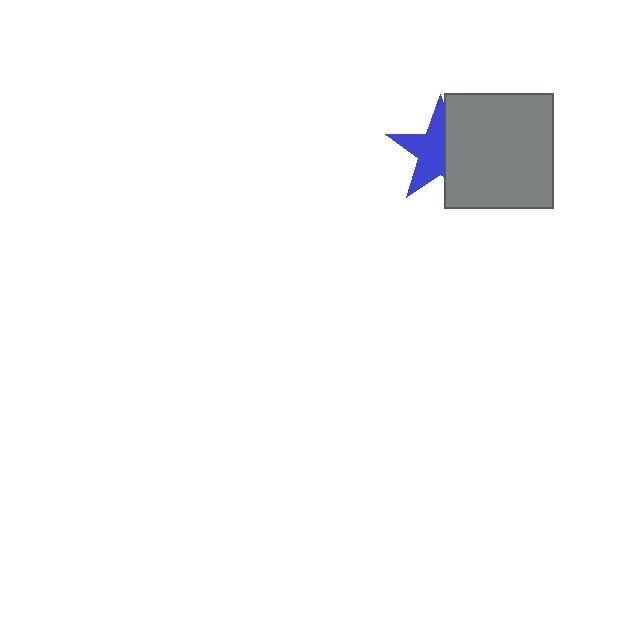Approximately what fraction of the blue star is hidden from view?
Roughly 43% of the blue star is hidden behind the gray rectangle.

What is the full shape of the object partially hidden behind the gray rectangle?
The partially hidden object is a blue star.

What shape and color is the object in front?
The object in front is a gray rectangle.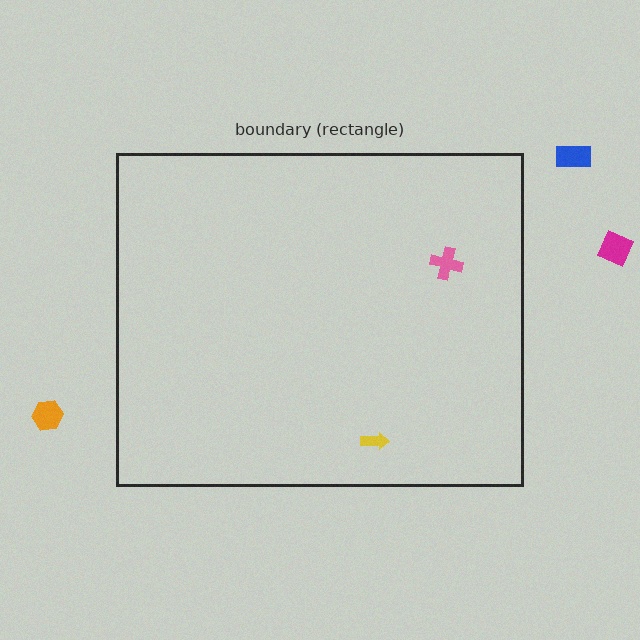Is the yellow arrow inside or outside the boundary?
Inside.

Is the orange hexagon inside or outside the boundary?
Outside.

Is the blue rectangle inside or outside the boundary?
Outside.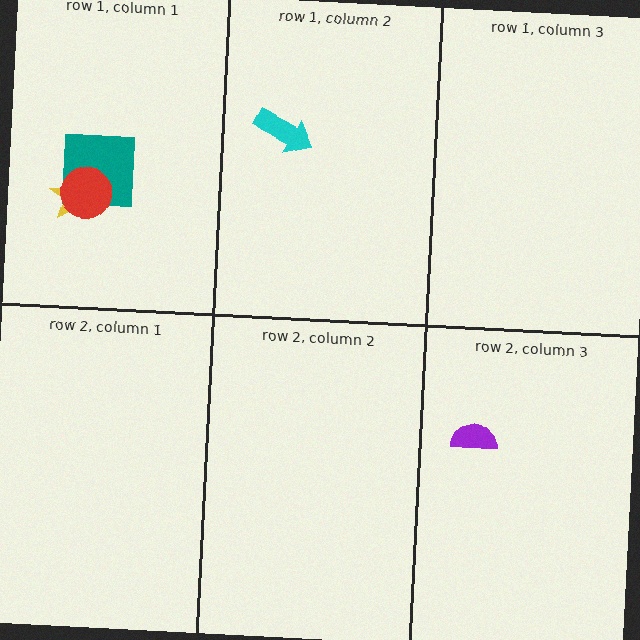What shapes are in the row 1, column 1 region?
The teal square, the yellow star, the red circle.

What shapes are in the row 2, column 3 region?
The purple semicircle.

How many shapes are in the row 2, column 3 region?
1.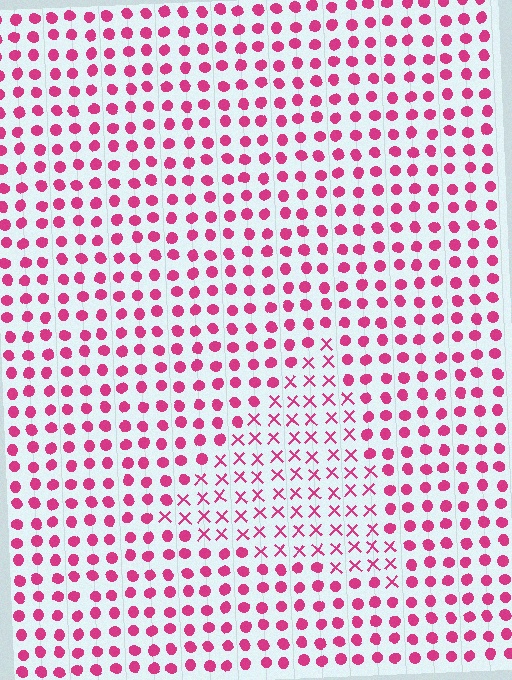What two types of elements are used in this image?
The image uses X marks inside the triangle region and circles outside it.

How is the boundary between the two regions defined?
The boundary is defined by a change in element shape: X marks inside vs. circles outside. All elements share the same color and spacing.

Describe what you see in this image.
The image is filled with small magenta elements arranged in a uniform grid. A triangle-shaped region contains X marks, while the surrounding area contains circles. The boundary is defined purely by the change in element shape.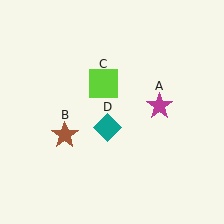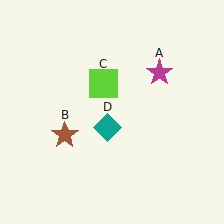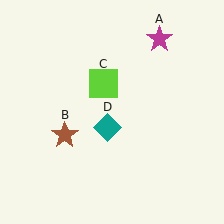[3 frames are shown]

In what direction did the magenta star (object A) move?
The magenta star (object A) moved up.